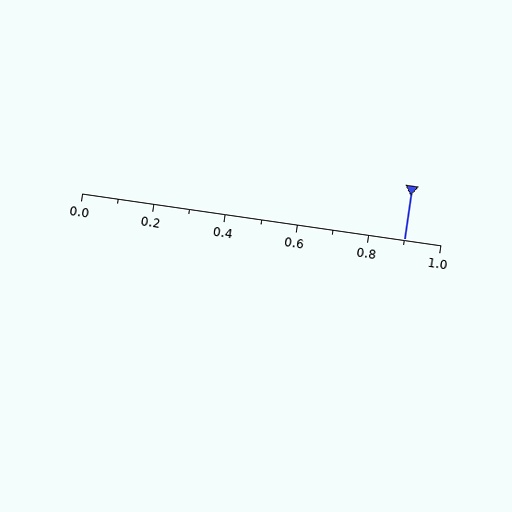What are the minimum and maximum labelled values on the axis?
The axis runs from 0.0 to 1.0.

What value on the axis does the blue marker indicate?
The marker indicates approximately 0.9.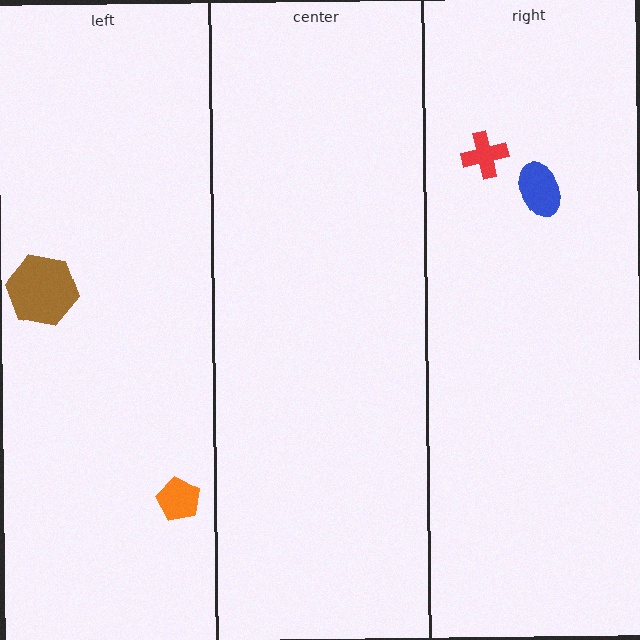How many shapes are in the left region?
2.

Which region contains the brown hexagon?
The left region.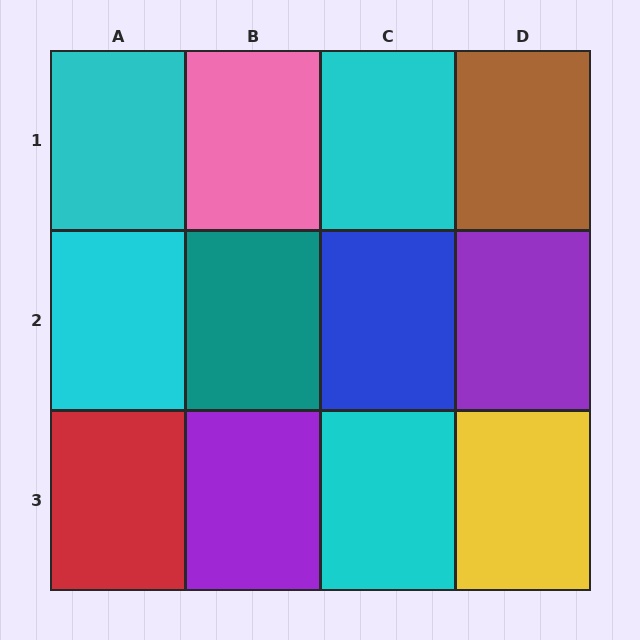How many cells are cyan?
4 cells are cyan.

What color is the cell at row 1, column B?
Pink.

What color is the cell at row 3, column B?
Purple.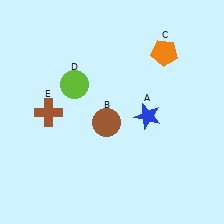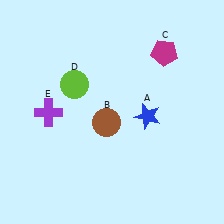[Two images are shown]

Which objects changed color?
C changed from orange to magenta. E changed from brown to purple.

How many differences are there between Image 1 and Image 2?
There are 2 differences between the two images.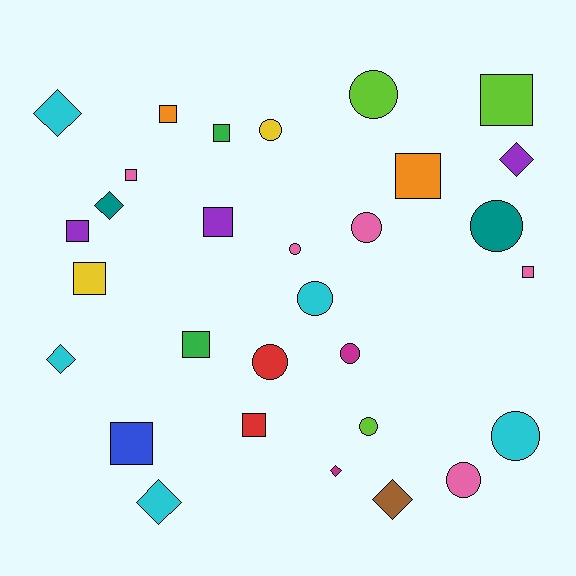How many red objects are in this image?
There are 2 red objects.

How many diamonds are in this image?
There are 7 diamonds.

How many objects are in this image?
There are 30 objects.